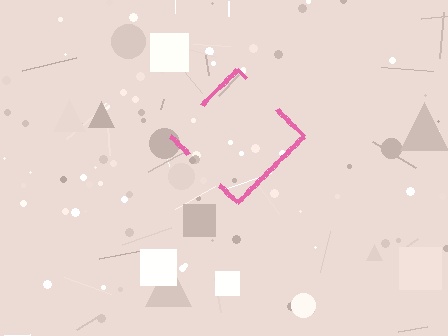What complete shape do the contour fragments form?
The contour fragments form a diamond.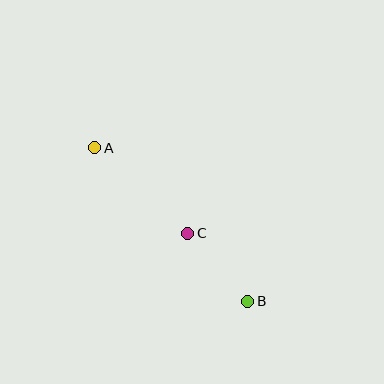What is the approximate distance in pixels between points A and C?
The distance between A and C is approximately 126 pixels.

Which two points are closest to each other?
Points B and C are closest to each other.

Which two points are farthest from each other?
Points A and B are farthest from each other.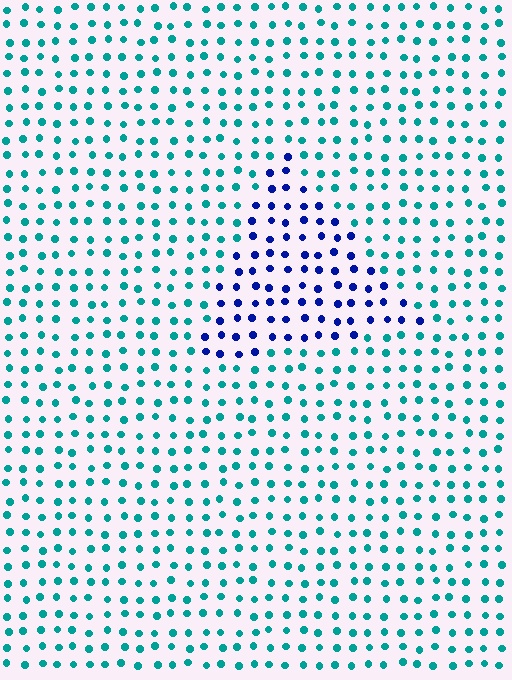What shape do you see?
I see a triangle.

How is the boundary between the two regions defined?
The boundary is defined purely by a slight shift in hue (about 57 degrees). Spacing, size, and orientation are identical on both sides.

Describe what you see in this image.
The image is filled with small teal elements in a uniform arrangement. A triangle-shaped region is visible where the elements are tinted to a slightly different hue, forming a subtle color boundary.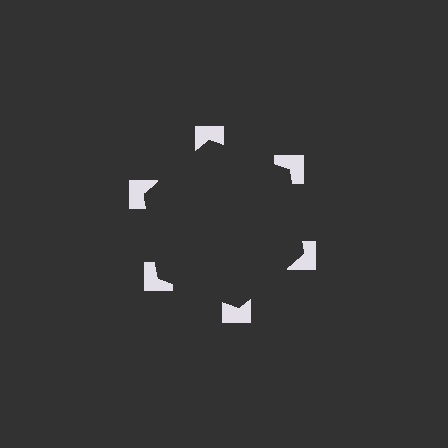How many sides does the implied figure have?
6 sides.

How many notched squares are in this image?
There are 6 — one at each vertex of the illusory hexagon.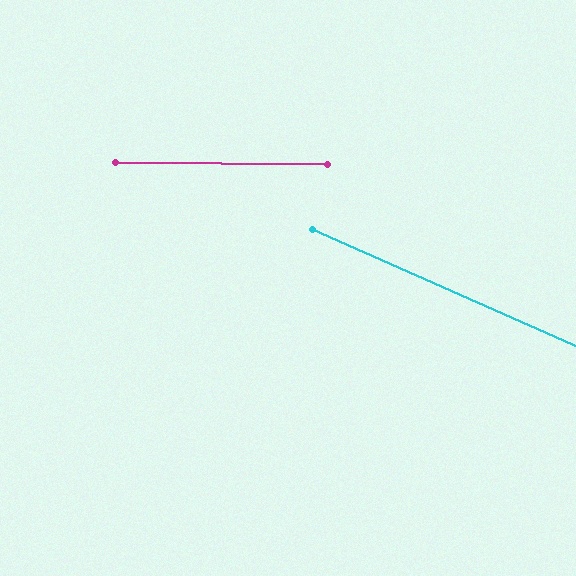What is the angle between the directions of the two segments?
Approximately 23 degrees.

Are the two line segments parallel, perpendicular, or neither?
Neither parallel nor perpendicular — they differ by about 23°.